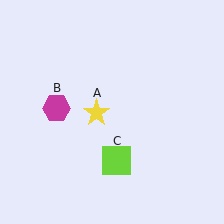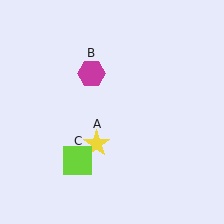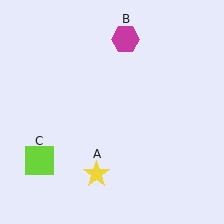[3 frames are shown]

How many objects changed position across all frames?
3 objects changed position: yellow star (object A), magenta hexagon (object B), lime square (object C).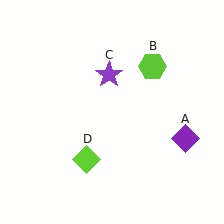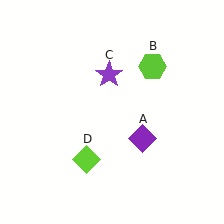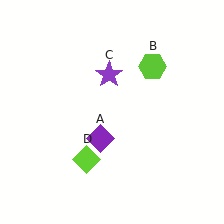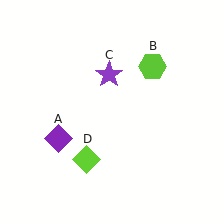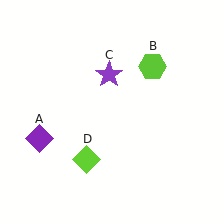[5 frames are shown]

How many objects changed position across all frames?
1 object changed position: purple diamond (object A).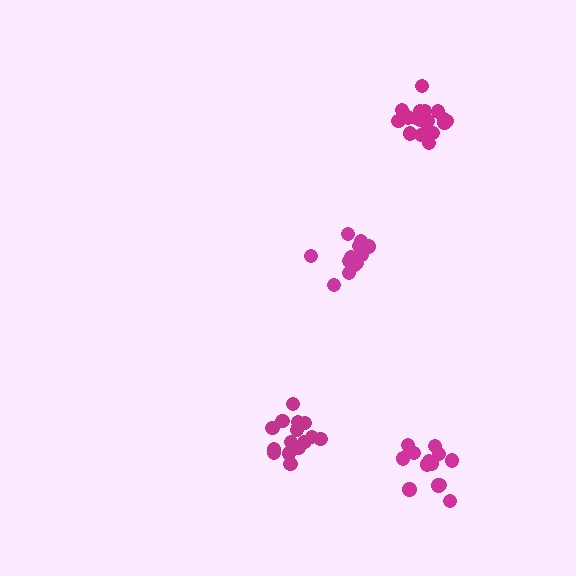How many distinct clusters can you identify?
There are 4 distinct clusters.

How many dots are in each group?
Group 1: 17 dots, Group 2: 14 dots, Group 3: 13 dots, Group 4: 18 dots (62 total).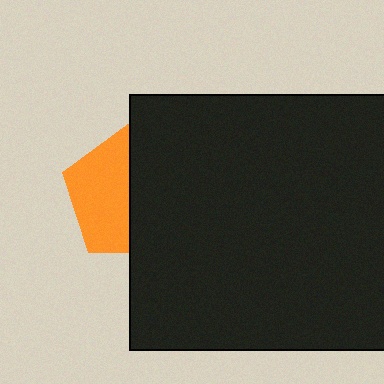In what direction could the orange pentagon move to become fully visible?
The orange pentagon could move left. That would shift it out from behind the black square entirely.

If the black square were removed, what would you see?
You would see the complete orange pentagon.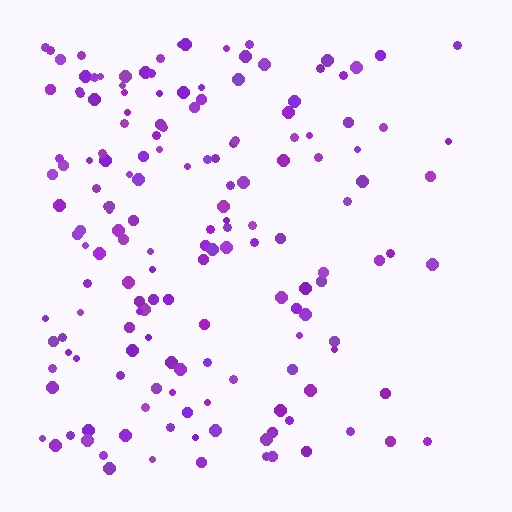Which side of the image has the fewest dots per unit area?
The right.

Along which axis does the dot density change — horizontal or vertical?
Horizontal.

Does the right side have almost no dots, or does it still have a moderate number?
Still a moderate number, just noticeably fewer than the left.